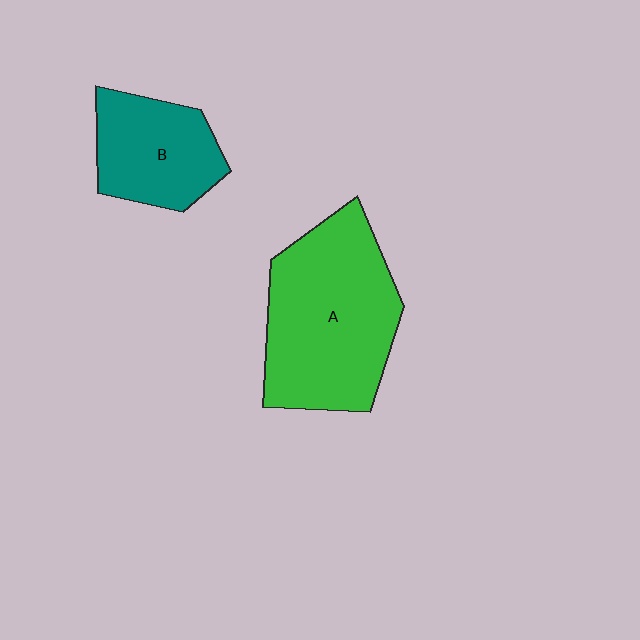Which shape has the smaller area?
Shape B (teal).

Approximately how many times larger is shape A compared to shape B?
Approximately 1.8 times.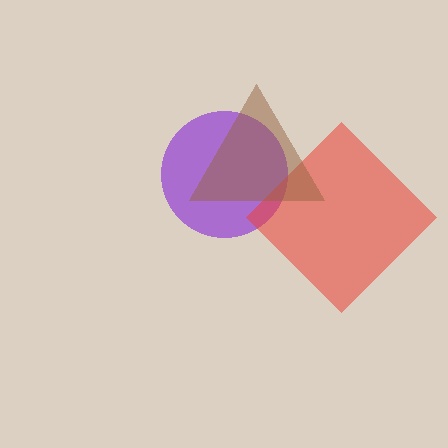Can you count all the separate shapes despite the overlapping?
Yes, there are 3 separate shapes.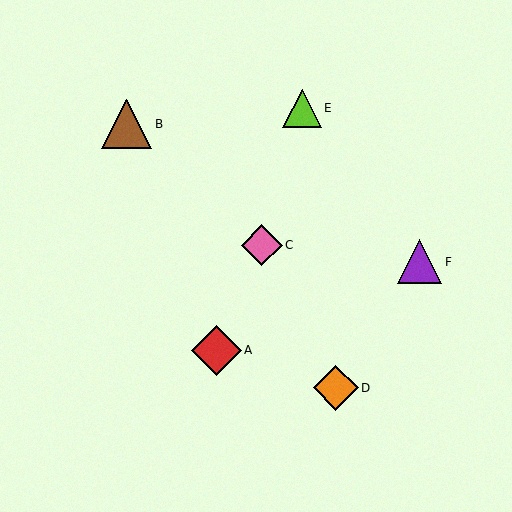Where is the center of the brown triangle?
The center of the brown triangle is at (127, 124).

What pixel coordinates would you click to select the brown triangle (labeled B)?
Click at (127, 124) to select the brown triangle B.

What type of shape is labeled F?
Shape F is a purple triangle.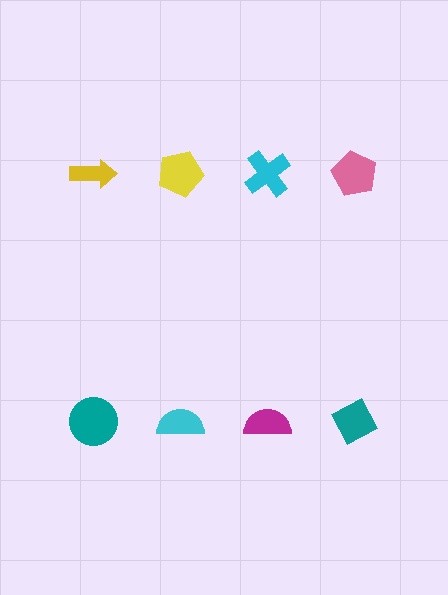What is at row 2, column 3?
A magenta semicircle.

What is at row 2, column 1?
A teal circle.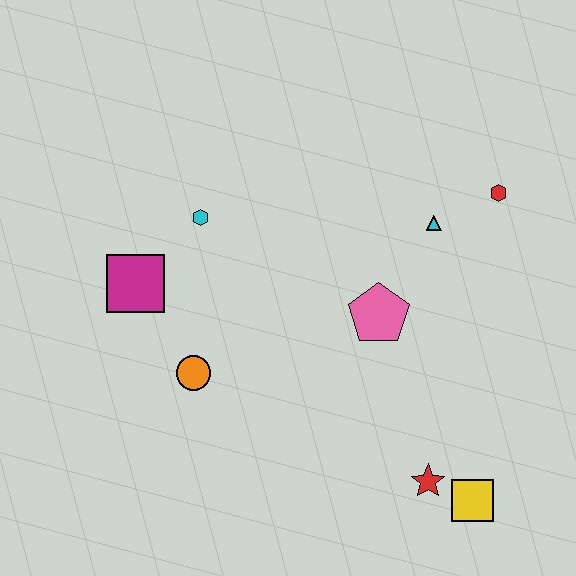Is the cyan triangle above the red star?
Yes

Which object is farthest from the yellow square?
The magenta square is farthest from the yellow square.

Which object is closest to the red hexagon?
The cyan triangle is closest to the red hexagon.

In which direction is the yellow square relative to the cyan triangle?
The yellow square is below the cyan triangle.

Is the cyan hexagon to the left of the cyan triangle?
Yes